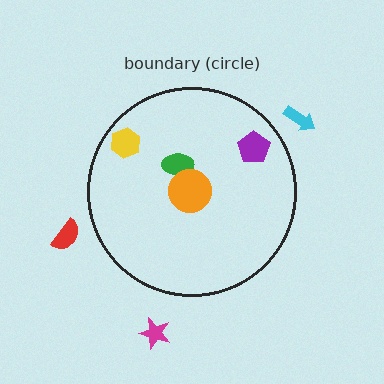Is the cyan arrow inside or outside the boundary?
Outside.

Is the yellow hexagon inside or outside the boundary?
Inside.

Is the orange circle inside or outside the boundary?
Inside.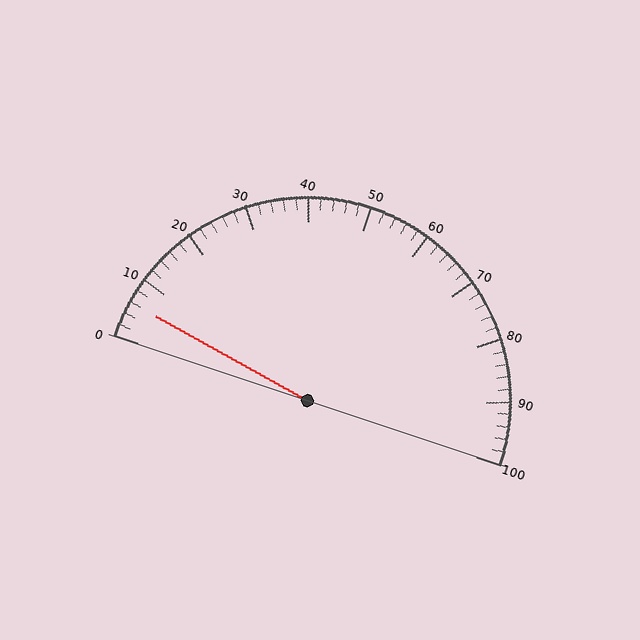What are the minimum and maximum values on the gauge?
The gauge ranges from 0 to 100.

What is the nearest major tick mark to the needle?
The nearest major tick mark is 10.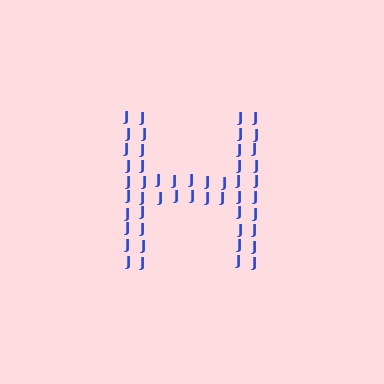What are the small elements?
The small elements are letter J's.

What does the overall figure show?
The overall figure shows the letter H.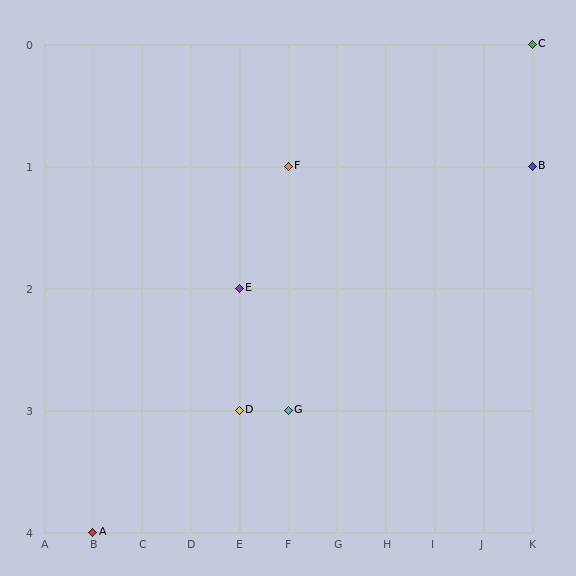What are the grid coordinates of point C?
Point C is at grid coordinates (K, 0).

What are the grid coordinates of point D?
Point D is at grid coordinates (E, 3).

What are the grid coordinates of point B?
Point B is at grid coordinates (K, 1).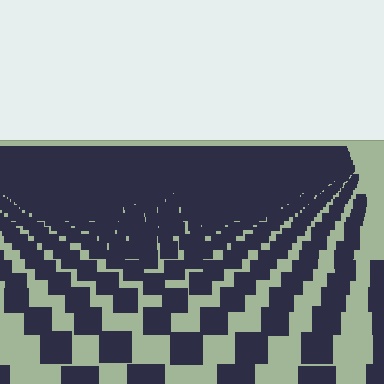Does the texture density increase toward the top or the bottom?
Density increases toward the top.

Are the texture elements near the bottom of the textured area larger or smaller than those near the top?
Larger. Near the bottom, elements are closer to the viewer and appear at a bigger on-screen size.